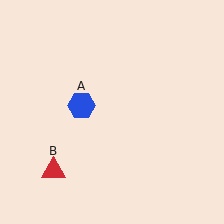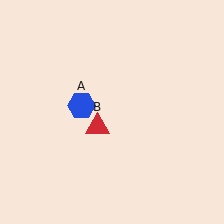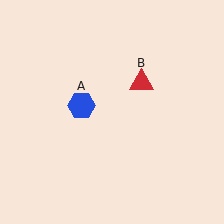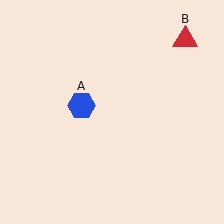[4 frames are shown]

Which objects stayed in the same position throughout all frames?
Blue hexagon (object A) remained stationary.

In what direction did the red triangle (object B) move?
The red triangle (object B) moved up and to the right.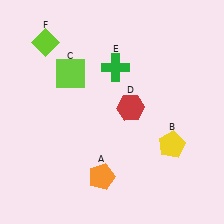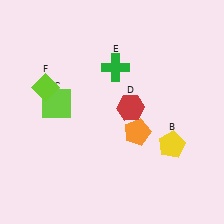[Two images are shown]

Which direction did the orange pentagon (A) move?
The orange pentagon (A) moved up.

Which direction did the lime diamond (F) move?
The lime diamond (F) moved down.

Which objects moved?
The objects that moved are: the orange pentagon (A), the lime square (C), the lime diamond (F).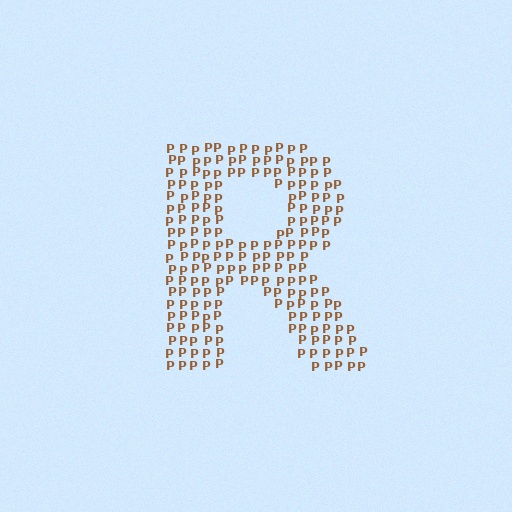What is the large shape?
The large shape is the letter R.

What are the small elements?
The small elements are letter P's.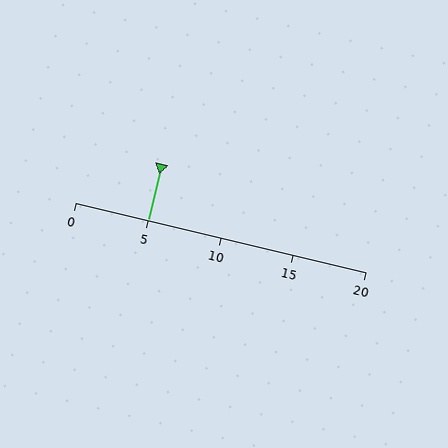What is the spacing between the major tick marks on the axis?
The major ticks are spaced 5 apart.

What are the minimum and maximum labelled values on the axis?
The axis runs from 0 to 20.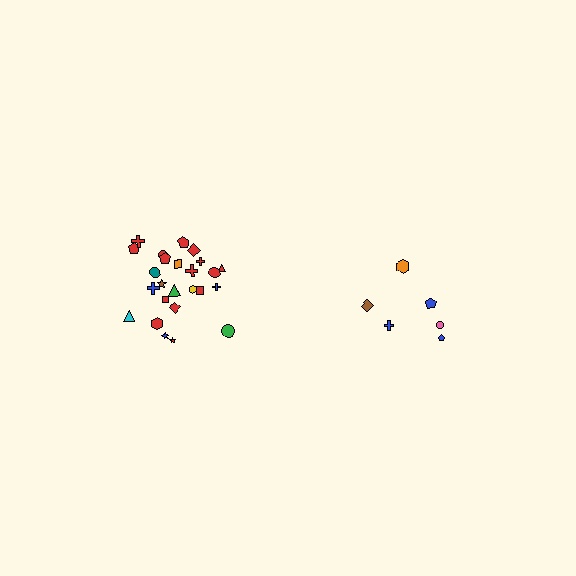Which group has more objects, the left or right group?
The left group.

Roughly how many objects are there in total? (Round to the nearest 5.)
Roughly 30 objects in total.